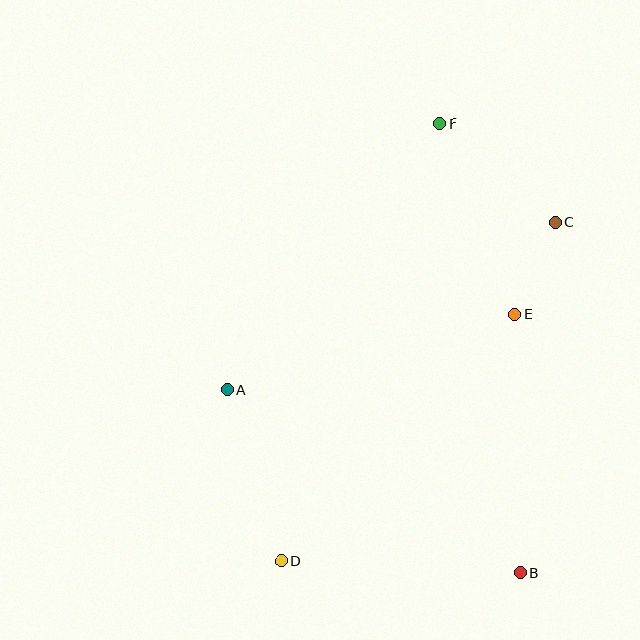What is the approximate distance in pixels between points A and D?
The distance between A and D is approximately 179 pixels.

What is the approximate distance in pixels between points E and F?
The distance between E and F is approximately 205 pixels.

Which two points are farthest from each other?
Points D and F are farthest from each other.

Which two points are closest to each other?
Points C and E are closest to each other.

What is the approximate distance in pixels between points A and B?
The distance between A and B is approximately 345 pixels.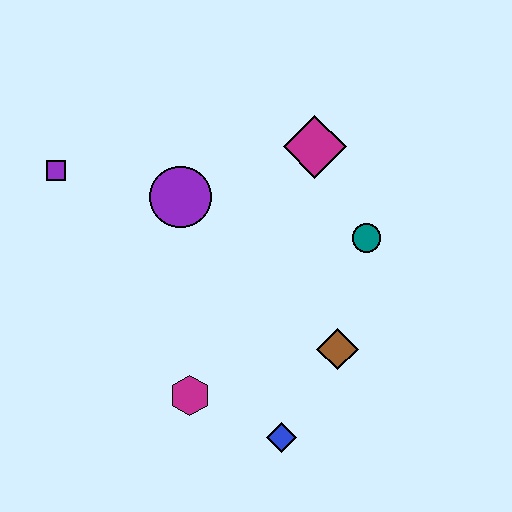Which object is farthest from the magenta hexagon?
The magenta diamond is farthest from the magenta hexagon.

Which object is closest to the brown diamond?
The blue diamond is closest to the brown diamond.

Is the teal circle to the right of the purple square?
Yes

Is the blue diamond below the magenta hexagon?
Yes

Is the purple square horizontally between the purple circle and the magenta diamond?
No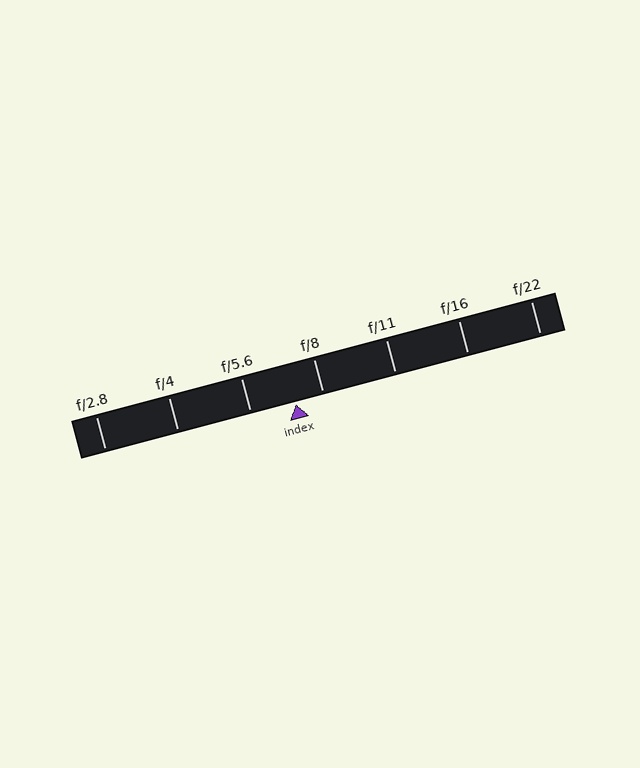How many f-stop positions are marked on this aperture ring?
There are 7 f-stop positions marked.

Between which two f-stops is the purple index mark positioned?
The index mark is between f/5.6 and f/8.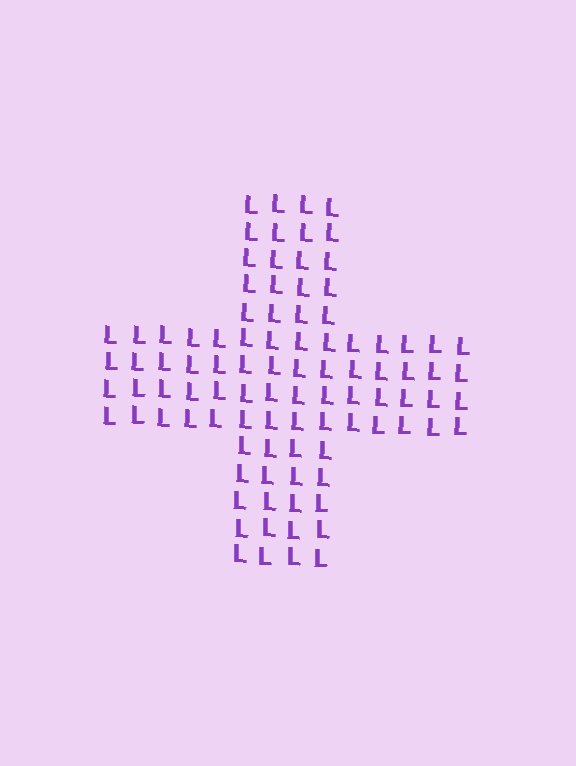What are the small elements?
The small elements are letter L's.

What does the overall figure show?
The overall figure shows a cross.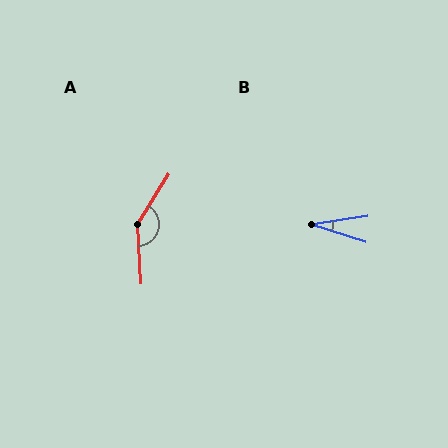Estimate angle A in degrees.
Approximately 145 degrees.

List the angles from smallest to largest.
B (26°), A (145°).